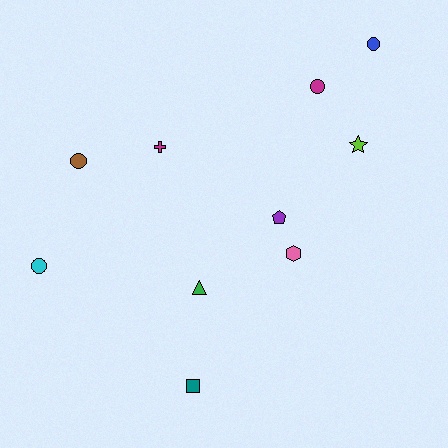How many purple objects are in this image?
There is 1 purple object.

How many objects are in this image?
There are 10 objects.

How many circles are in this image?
There are 4 circles.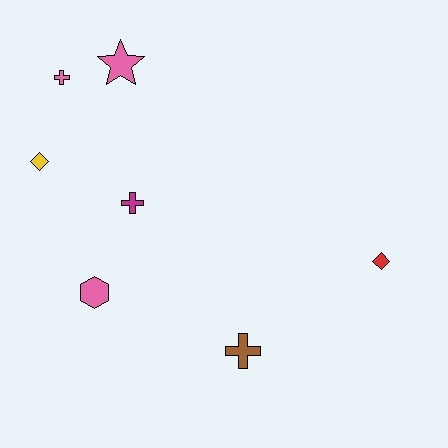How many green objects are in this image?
There are no green objects.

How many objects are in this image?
There are 7 objects.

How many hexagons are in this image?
There is 1 hexagon.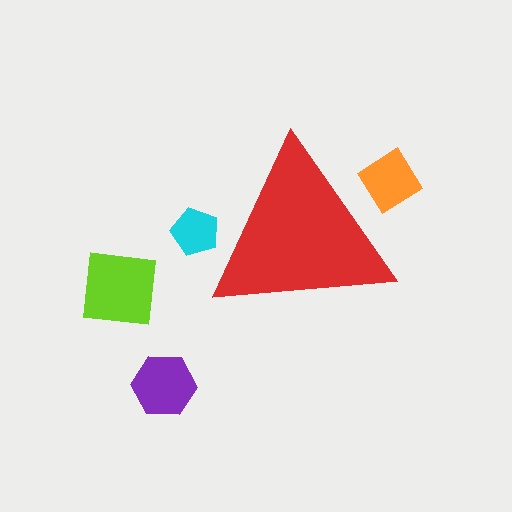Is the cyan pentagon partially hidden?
Yes, the cyan pentagon is partially hidden behind the red triangle.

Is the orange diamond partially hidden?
Yes, the orange diamond is partially hidden behind the red triangle.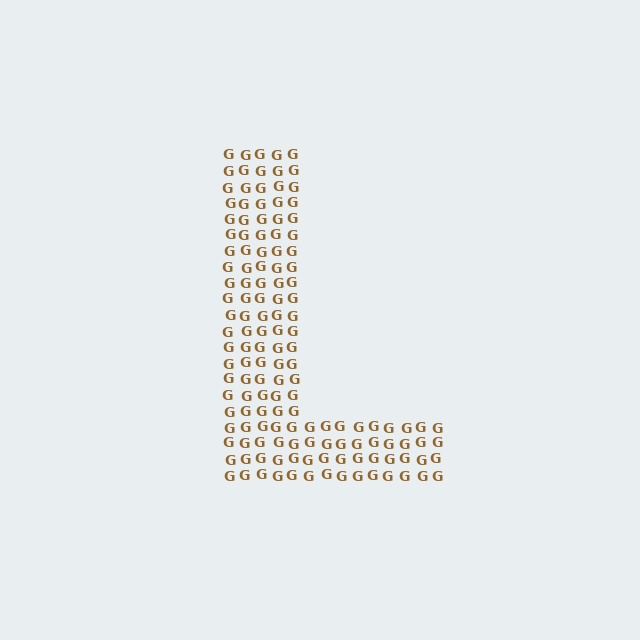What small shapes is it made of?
It is made of small letter G's.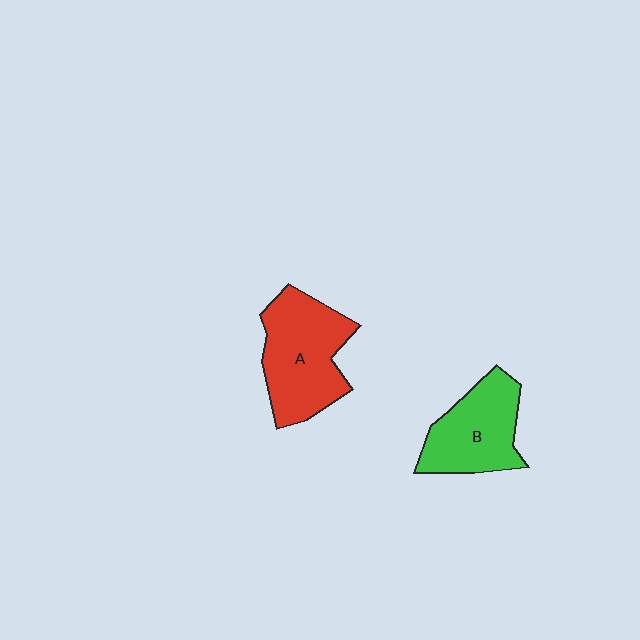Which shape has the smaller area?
Shape B (green).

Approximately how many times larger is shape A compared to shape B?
Approximately 1.2 times.